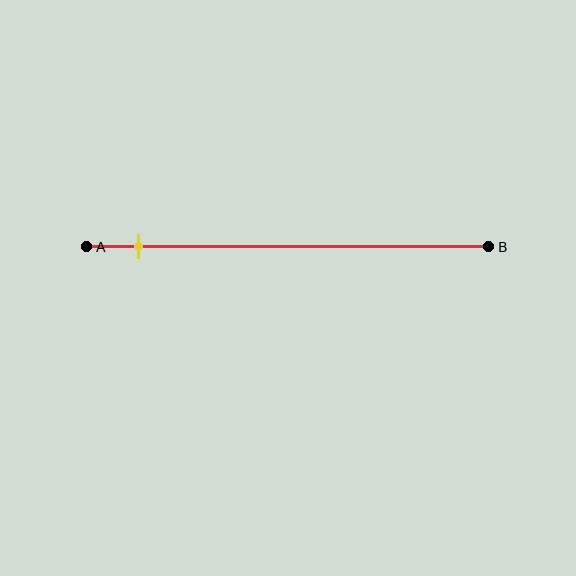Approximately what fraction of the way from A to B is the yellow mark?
The yellow mark is approximately 15% of the way from A to B.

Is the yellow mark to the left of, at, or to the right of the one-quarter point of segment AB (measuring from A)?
The yellow mark is to the left of the one-quarter point of segment AB.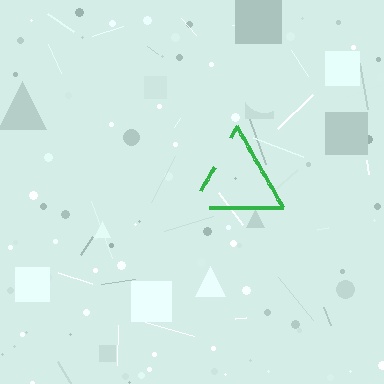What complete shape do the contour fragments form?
The contour fragments form a triangle.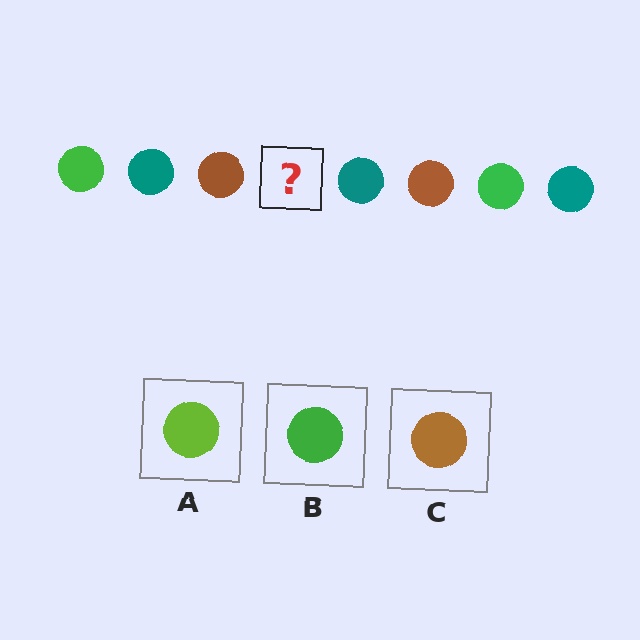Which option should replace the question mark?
Option B.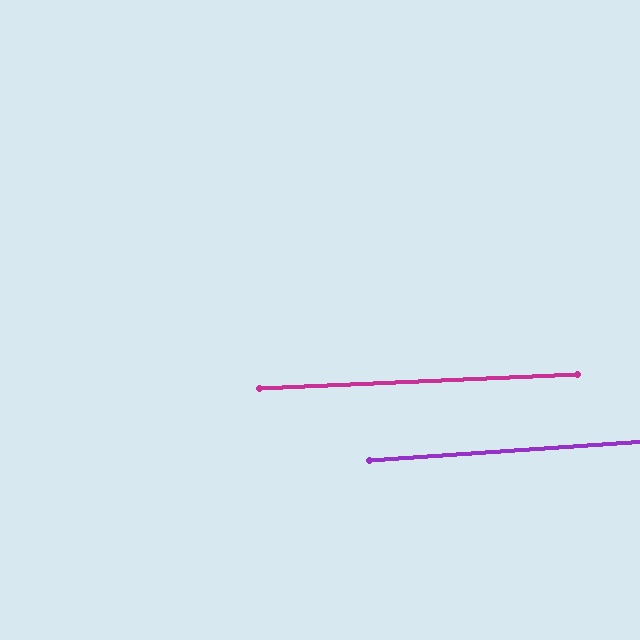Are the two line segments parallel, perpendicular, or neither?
Parallel — their directions differ by only 1.6°.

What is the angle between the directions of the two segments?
Approximately 2 degrees.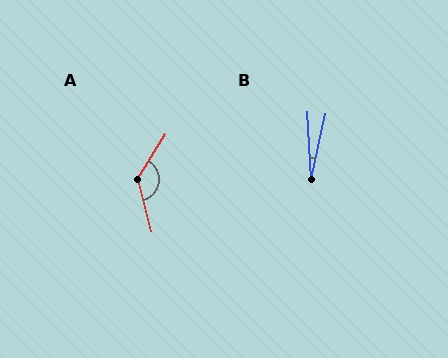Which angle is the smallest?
B, at approximately 16 degrees.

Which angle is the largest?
A, at approximately 133 degrees.